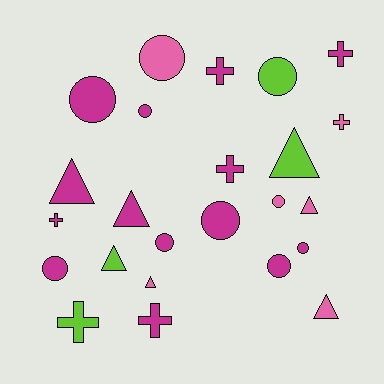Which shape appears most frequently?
Circle, with 10 objects.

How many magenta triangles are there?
There are 2 magenta triangles.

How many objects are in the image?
There are 24 objects.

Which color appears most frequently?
Magenta, with 14 objects.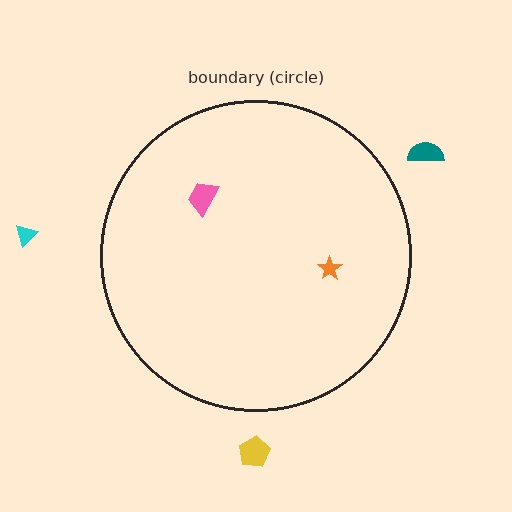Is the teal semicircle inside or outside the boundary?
Outside.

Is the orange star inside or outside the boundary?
Inside.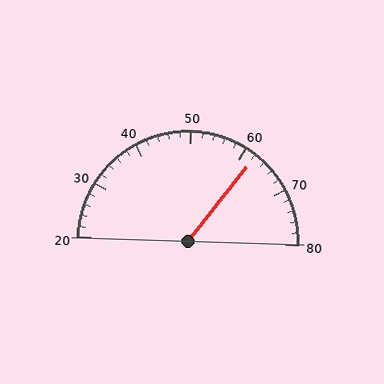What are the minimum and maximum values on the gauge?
The gauge ranges from 20 to 80.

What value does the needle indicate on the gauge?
The needle indicates approximately 62.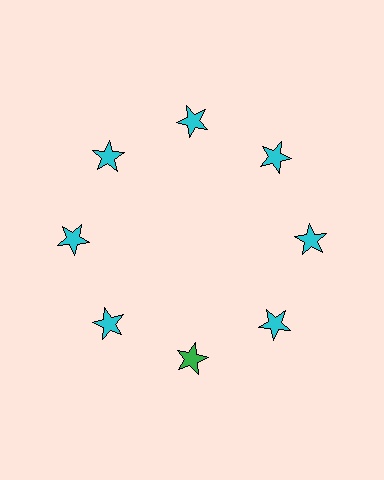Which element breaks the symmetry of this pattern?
The green star at roughly the 6 o'clock position breaks the symmetry. All other shapes are cyan stars.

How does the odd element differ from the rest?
It has a different color: green instead of cyan.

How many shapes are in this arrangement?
There are 8 shapes arranged in a ring pattern.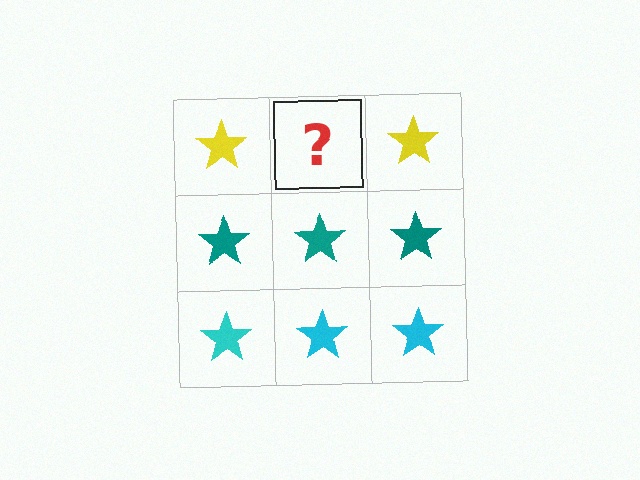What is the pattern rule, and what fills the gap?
The rule is that each row has a consistent color. The gap should be filled with a yellow star.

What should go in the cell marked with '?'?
The missing cell should contain a yellow star.